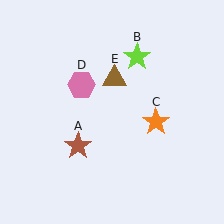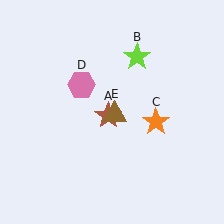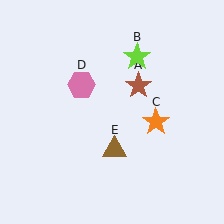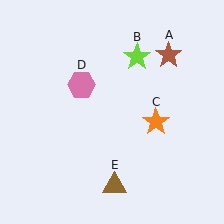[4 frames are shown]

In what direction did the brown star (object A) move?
The brown star (object A) moved up and to the right.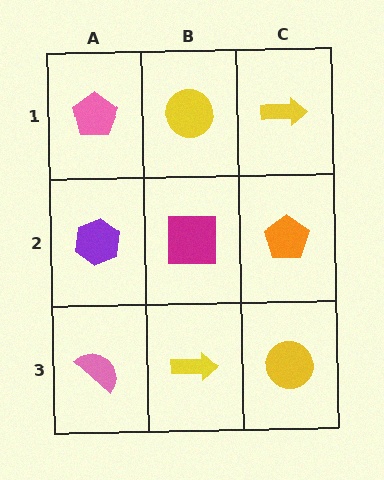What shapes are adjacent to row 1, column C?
An orange pentagon (row 2, column C), a yellow circle (row 1, column B).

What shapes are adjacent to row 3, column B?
A magenta square (row 2, column B), a pink semicircle (row 3, column A), a yellow circle (row 3, column C).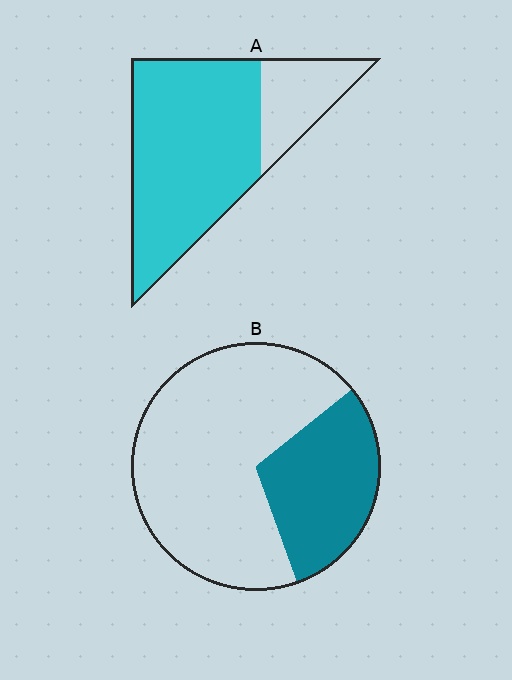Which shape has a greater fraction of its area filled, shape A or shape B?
Shape A.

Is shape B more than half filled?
No.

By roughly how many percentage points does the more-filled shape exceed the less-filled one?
By roughly 45 percentage points (A over B).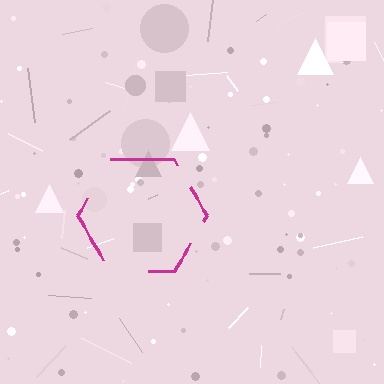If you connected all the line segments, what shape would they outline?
They would outline a hexagon.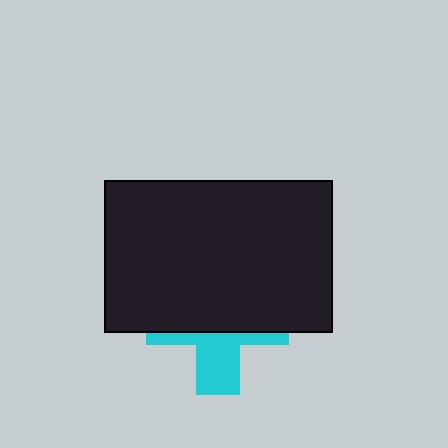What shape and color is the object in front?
The object in front is a black rectangle.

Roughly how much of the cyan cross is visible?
A small part of it is visible (roughly 37%).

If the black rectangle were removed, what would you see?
You would see the complete cyan cross.